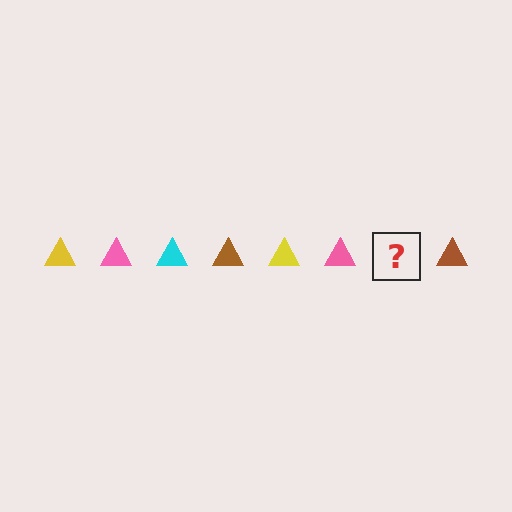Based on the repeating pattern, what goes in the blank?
The blank should be a cyan triangle.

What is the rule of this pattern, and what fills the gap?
The rule is that the pattern cycles through yellow, pink, cyan, brown triangles. The gap should be filled with a cyan triangle.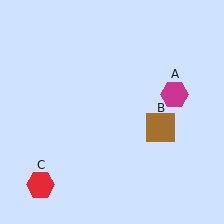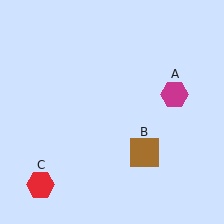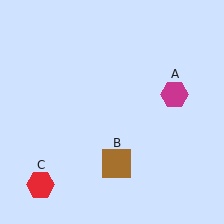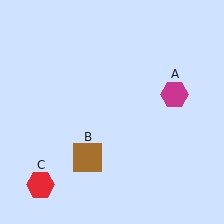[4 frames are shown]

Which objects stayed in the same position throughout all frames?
Magenta hexagon (object A) and red hexagon (object C) remained stationary.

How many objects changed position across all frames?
1 object changed position: brown square (object B).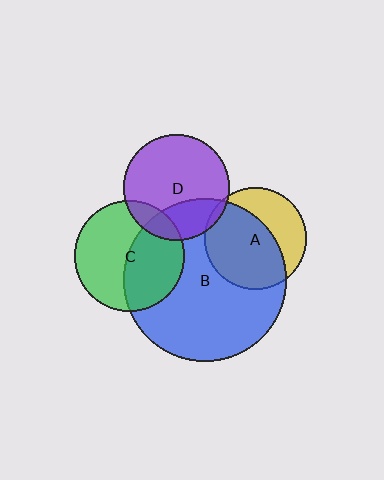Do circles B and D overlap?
Yes.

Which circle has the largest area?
Circle B (blue).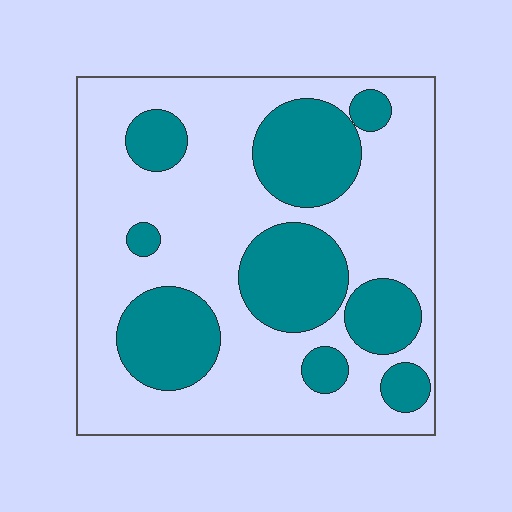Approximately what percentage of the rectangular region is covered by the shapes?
Approximately 30%.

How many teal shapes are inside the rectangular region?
9.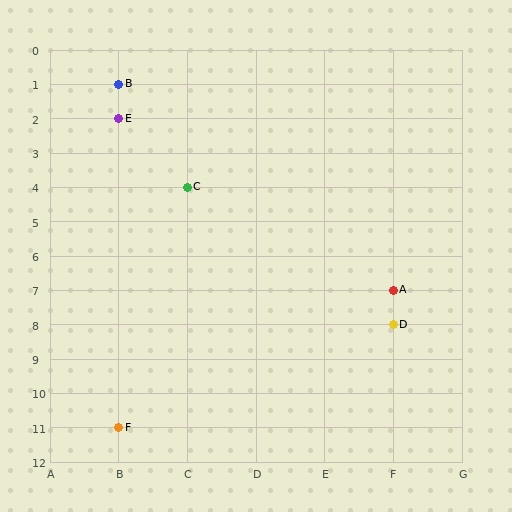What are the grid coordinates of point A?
Point A is at grid coordinates (F, 7).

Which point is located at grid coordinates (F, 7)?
Point A is at (F, 7).